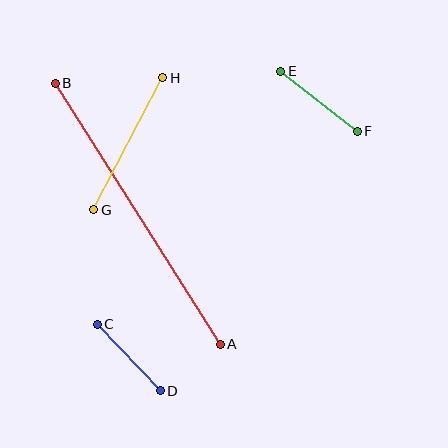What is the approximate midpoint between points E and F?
The midpoint is at approximately (319, 101) pixels.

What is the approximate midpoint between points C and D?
The midpoint is at approximately (129, 358) pixels.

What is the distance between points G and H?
The distance is approximately 149 pixels.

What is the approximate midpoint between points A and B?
The midpoint is at approximately (138, 214) pixels.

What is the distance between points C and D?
The distance is approximately 92 pixels.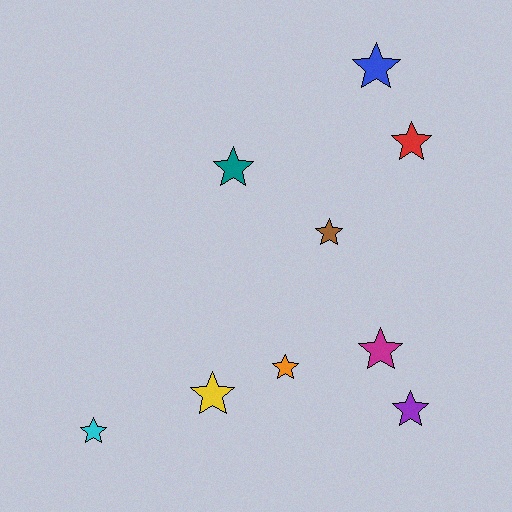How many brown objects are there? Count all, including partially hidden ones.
There is 1 brown object.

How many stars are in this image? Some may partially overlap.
There are 9 stars.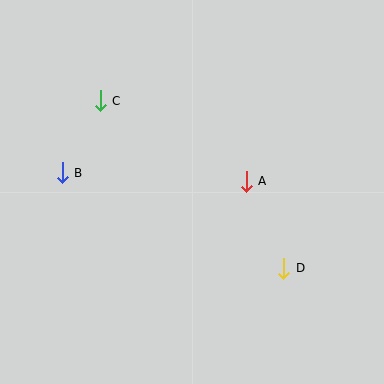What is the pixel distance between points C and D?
The distance between C and D is 248 pixels.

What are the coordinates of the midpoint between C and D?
The midpoint between C and D is at (192, 184).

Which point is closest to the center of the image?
Point A at (246, 181) is closest to the center.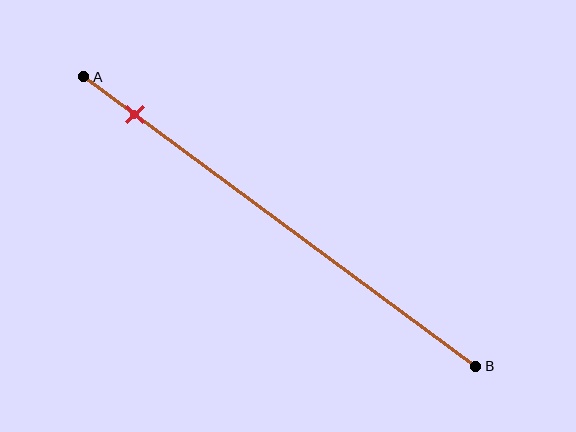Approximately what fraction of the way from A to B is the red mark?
The red mark is approximately 15% of the way from A to B.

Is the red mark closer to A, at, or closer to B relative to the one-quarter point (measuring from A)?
The red mark is closer to point A than the one-quarter point of segment AB.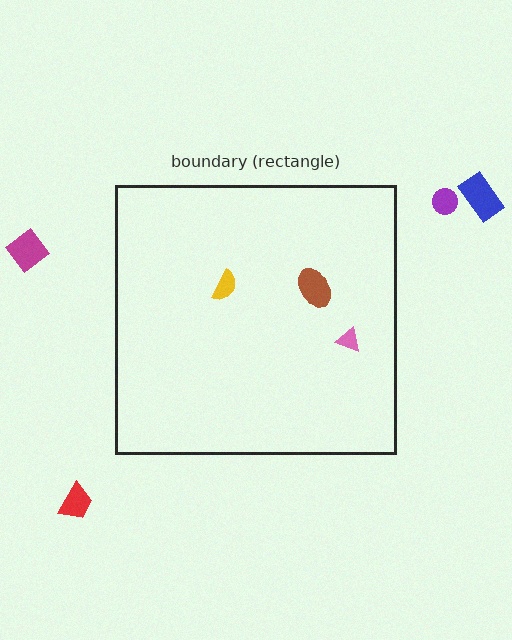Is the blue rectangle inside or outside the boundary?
Outside.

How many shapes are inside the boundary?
3 inside, 4 outside.